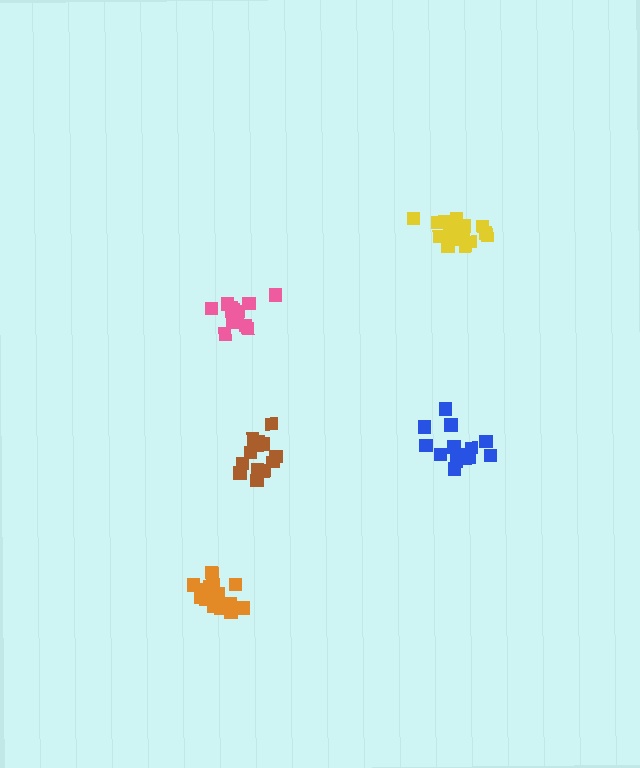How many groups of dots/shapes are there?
There are 5 groups.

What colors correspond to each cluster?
The clusters are colored: yellow, pink, orange, brown, blue.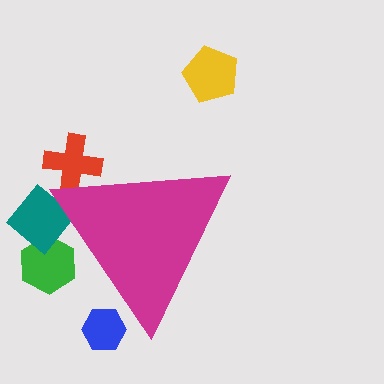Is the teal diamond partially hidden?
Yes, the teal diamond is partially hidden behind the magenta triangle.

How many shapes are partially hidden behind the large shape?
4 shapes are partially hidden.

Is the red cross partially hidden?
Yes, the red cross is partially hidden behind the magenta triangle.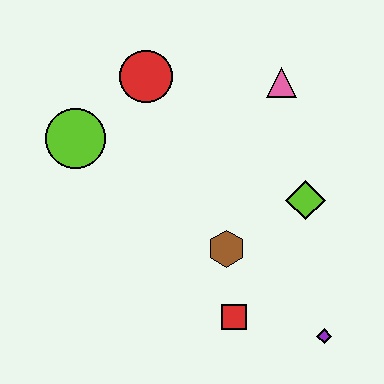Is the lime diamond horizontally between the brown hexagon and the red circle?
No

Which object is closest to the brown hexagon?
The red square is closest to the brown hexagon.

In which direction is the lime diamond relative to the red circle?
The lime diamond is to the right of the red circle.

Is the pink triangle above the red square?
Yes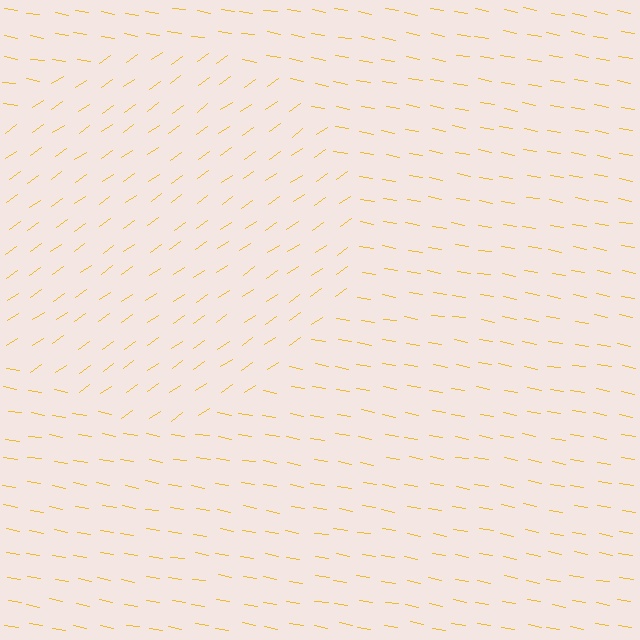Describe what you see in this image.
The image is filled with small yellow line segments. A circle region in the image has lines oriented differently from the surrounding lines, creating a visible texture boundary.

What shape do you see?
I see a circle.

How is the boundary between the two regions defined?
The boundary is defined purely by a change in line orientation (approximately 45 degrees difference). All lines are the same color and thickness.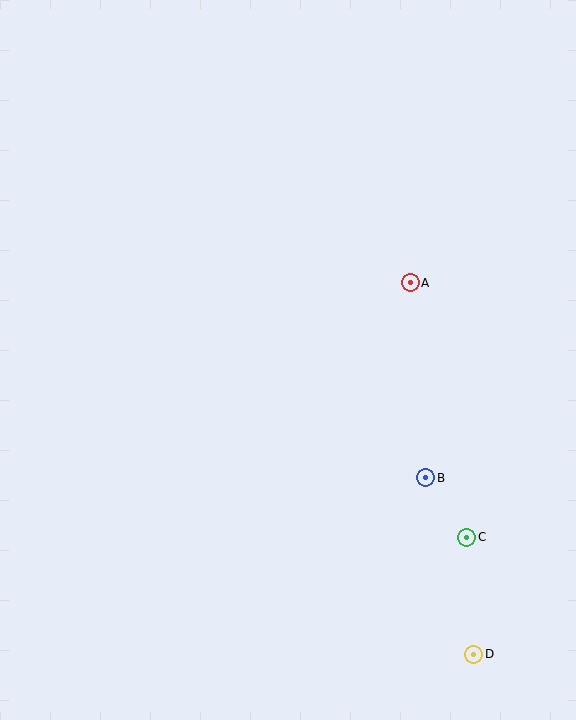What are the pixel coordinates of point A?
Point A is at (410, 283).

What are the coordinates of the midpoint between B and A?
The midpoint between B and A is at (418, 380).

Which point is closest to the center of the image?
Point A at (410, 283) is closest to the center.